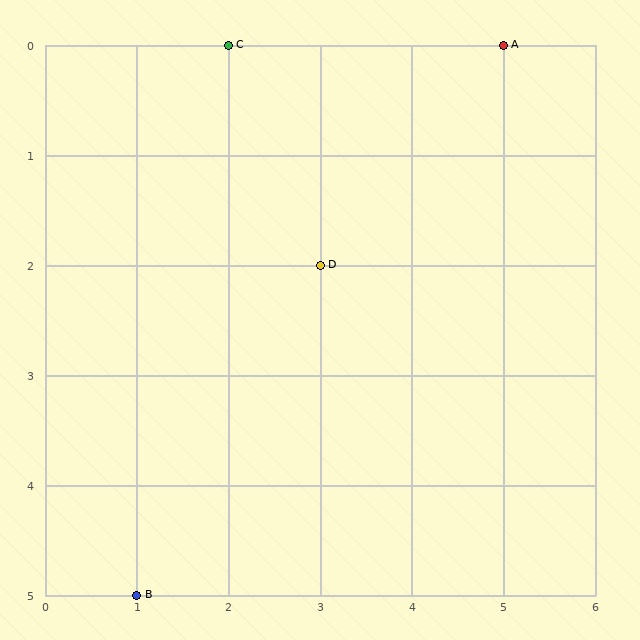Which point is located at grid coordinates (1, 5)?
Point B is at (1, 5).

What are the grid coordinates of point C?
Point C is at grid coordinates (2, 0).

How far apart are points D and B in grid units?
Points D and B are 2 columns and 3 rows apart (about 3.6 grid units diagonally).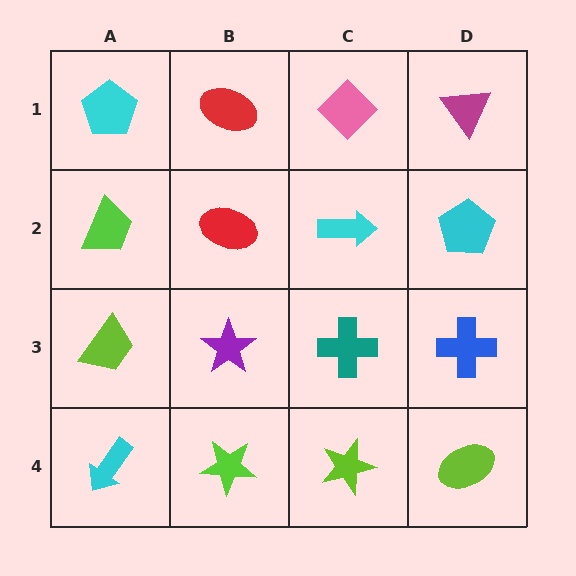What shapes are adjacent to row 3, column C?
A cyan arrow (row 2, column C), a lime star (row 4, column C), a purple star (row 3, column B), a blue cross (row 3, column D).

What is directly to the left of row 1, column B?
A cyan pentagon.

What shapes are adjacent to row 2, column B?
A red ellipse (row 1, column B), a purple star (row 3, column B), a lime trapezoid (row 2, column A), a cyan arrow (row 2, column C).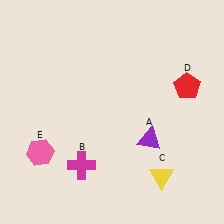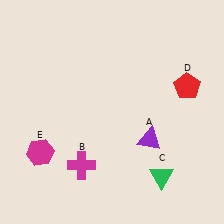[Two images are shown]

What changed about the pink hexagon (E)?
In Image 1, E is pink. In Image 2, it changed to magenta.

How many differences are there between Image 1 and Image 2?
There are 2 differences between the two images.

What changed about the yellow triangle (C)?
In Image 1, C is yellow. In Image 2, it changed to green.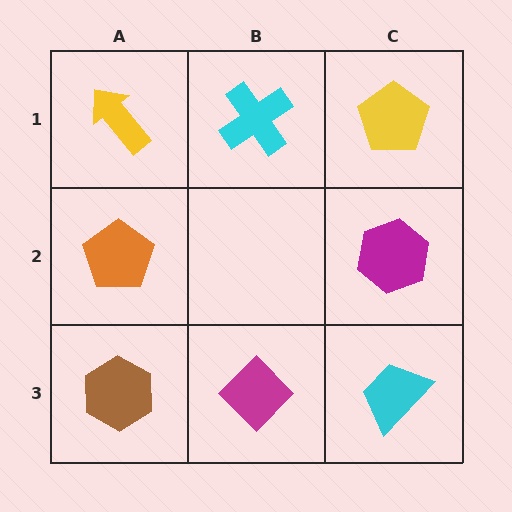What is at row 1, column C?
A yellow pentagon.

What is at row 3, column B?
A magenta diamond.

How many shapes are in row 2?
2 shapes.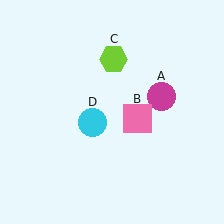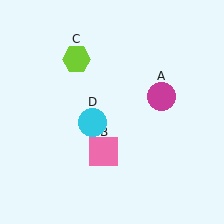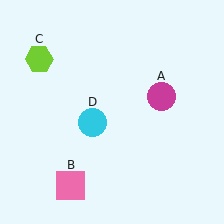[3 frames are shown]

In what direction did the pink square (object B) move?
The pink square (object B) moved down and to the left.